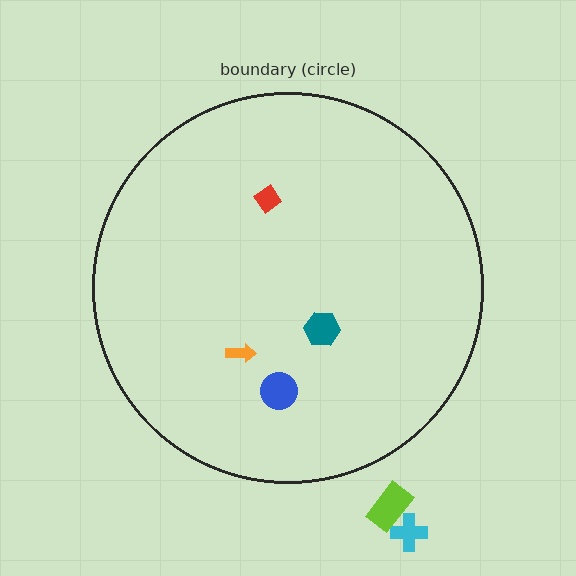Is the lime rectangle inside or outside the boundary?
Outside.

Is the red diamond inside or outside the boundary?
Inside.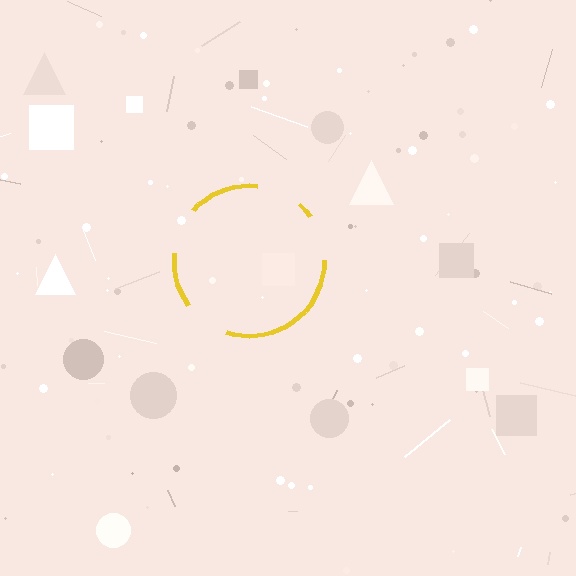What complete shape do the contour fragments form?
The contour fragments form a circle.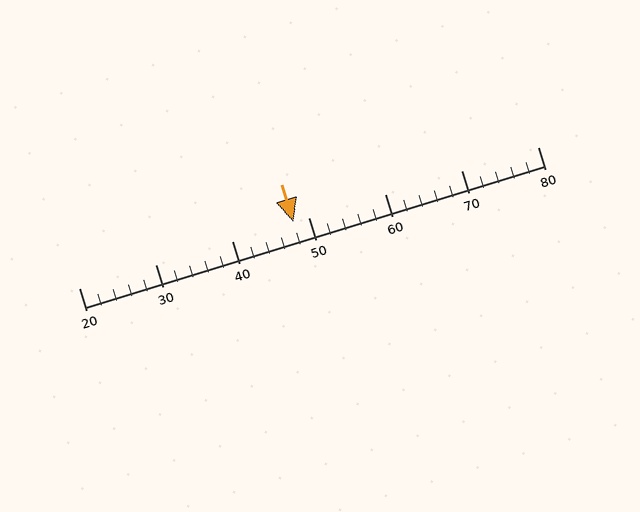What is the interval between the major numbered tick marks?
The major tick marks are spaced 10 units apart.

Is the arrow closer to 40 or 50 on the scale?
The arrow is closer to 50.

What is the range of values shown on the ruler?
The ruler shows values from 20 to 80.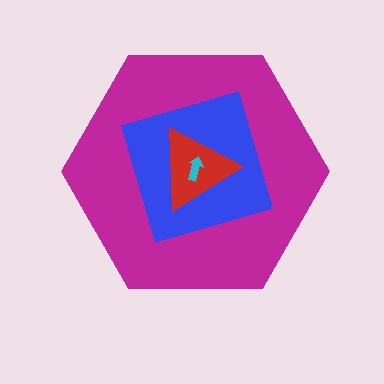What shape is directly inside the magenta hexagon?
The blue diamond.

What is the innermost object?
The cyan arrow.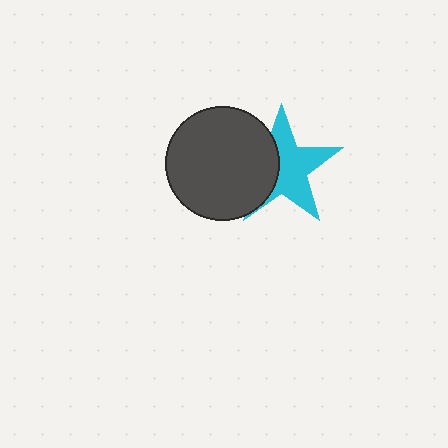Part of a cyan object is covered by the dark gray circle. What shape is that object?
It is a star.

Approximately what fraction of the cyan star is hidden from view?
Roughly 39% of the cyan star is hidden behind the dark gray circle.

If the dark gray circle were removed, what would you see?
You would see the complete cyan star.